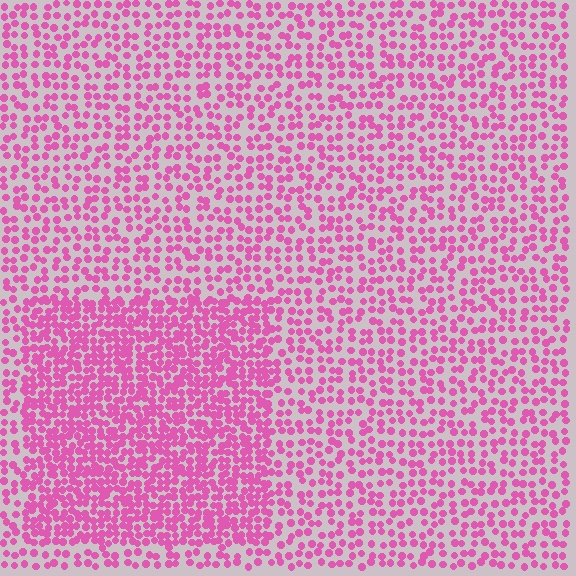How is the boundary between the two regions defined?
The boundary is defined by a change in element density (approximately 1.9x ratio). All elements are the same color, size, and shape.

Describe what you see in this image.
The image contains small pink elements arranged at two different densities. A rectangle-shaped region is visible where the elements are more densely packed than the surrounding area.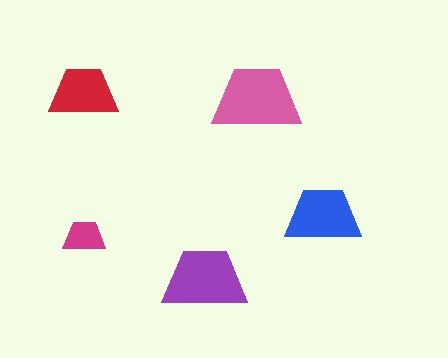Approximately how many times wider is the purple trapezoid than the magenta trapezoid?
About 2 times wider.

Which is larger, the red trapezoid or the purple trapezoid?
The purple one.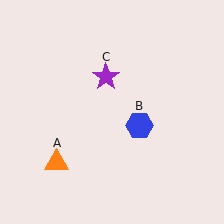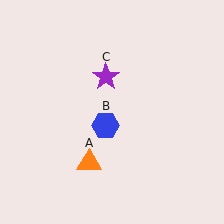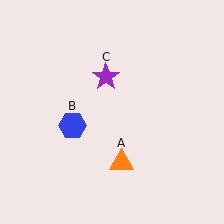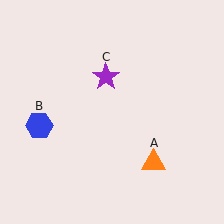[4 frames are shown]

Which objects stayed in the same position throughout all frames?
Purple star (object C) remained stationary.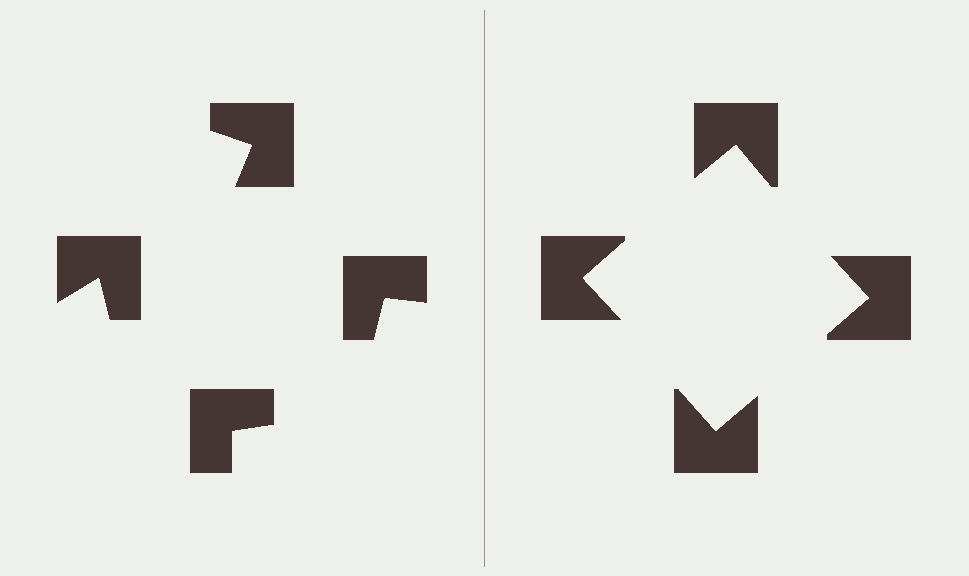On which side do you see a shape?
An illusory square appears on the right side. On the left side the wedge cuts are rotated, so no coherent shape forms.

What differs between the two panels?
The notched squares are positioned identically on both sides; only the wedge orientations differ. On the right they align to a square; on the left they are misaligned.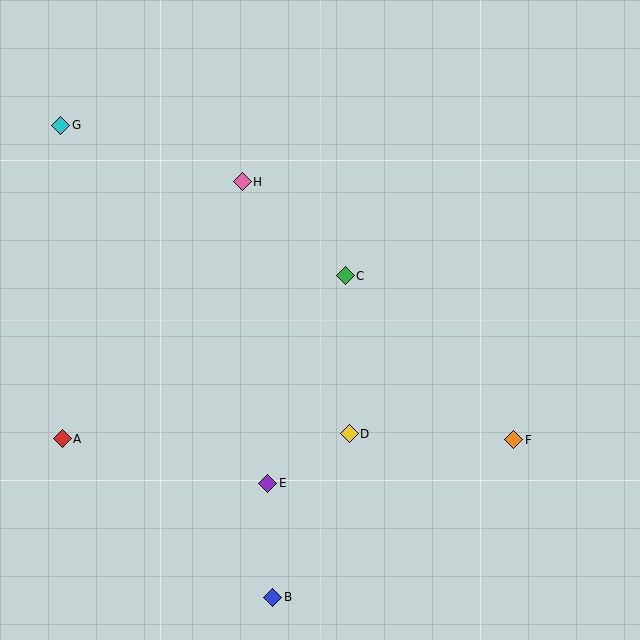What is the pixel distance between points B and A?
The distance between B and A is 264 pixels.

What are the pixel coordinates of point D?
Point D is at (349, 434).